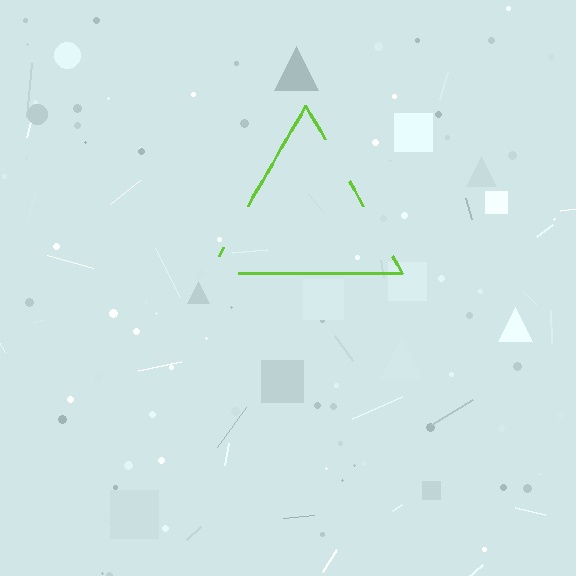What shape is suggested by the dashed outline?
The dashed outline suggests a triangle.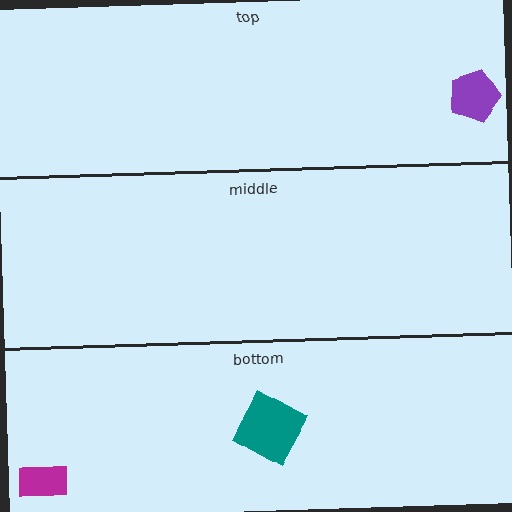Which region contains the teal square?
The bottom region.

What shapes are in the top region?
The purple pentagon.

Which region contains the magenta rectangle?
The bottom region.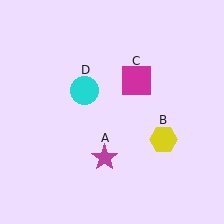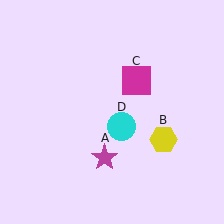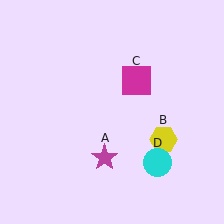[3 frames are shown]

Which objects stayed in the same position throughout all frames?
Magenta star (object A) and yellow hexagon (object B) and magenta square (object C) remained stationary.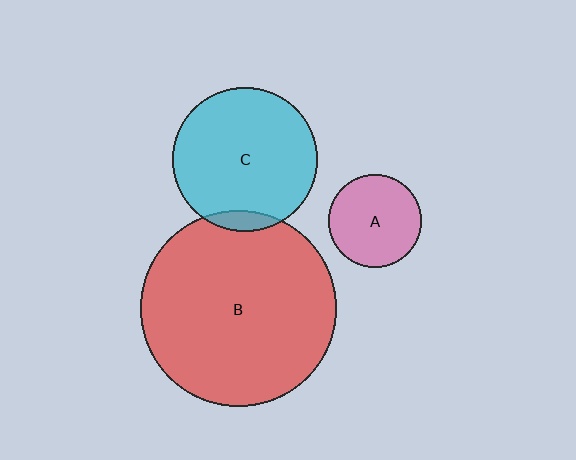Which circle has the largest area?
Circle B (red).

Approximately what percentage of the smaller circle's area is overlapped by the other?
Approximately 5%.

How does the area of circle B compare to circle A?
Approximately 4.5 times.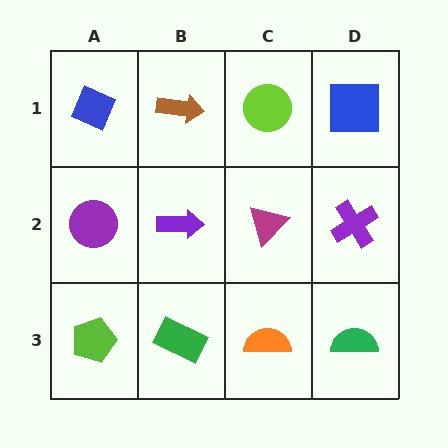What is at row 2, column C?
A magenta triangle.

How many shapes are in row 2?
4 shapes.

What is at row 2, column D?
A purple cross.